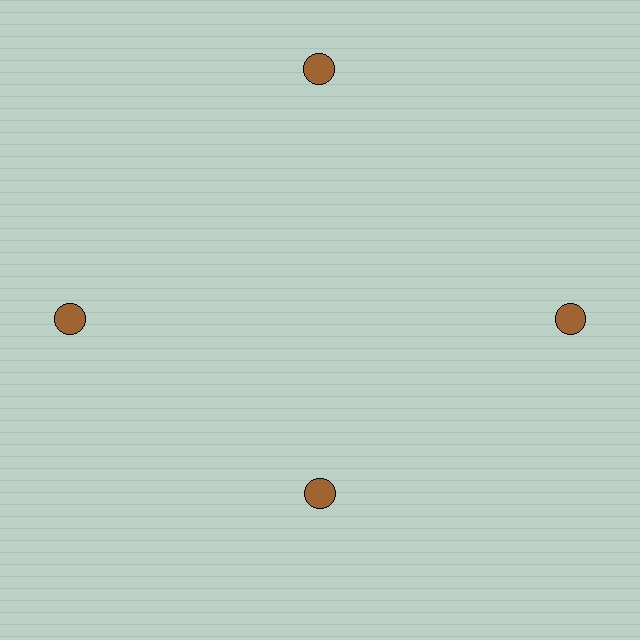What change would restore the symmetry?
The symmetry would be restored by moving it outward, back onto the ring so that all 4 circles sit at equal angles and equal distance from the center.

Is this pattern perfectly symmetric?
No. The 4 brown circles are arranged in a ring, but one element near the 6 o'clock position is pulled inward toward the center, breaking the 4-fold rotational symmetry.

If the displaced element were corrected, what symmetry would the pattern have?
It would have 4-fold rotational symmetry — the pattern would map onto itself every 90 degrees.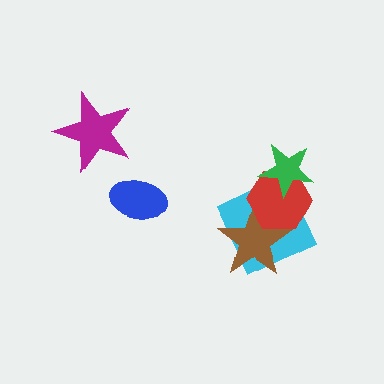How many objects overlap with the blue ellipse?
0 objects overlap with the blue ellipse.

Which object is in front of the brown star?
The red hexagon is in front of the brown star.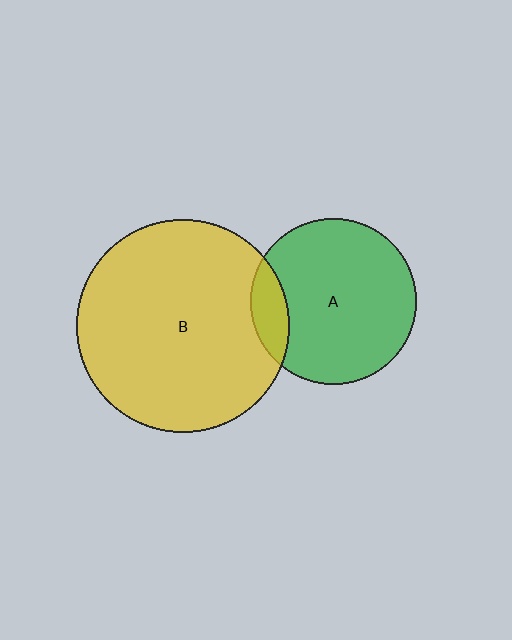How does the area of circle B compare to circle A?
Approximately 1.6 times.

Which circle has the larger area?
Circle B (yellow).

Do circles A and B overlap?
Yes.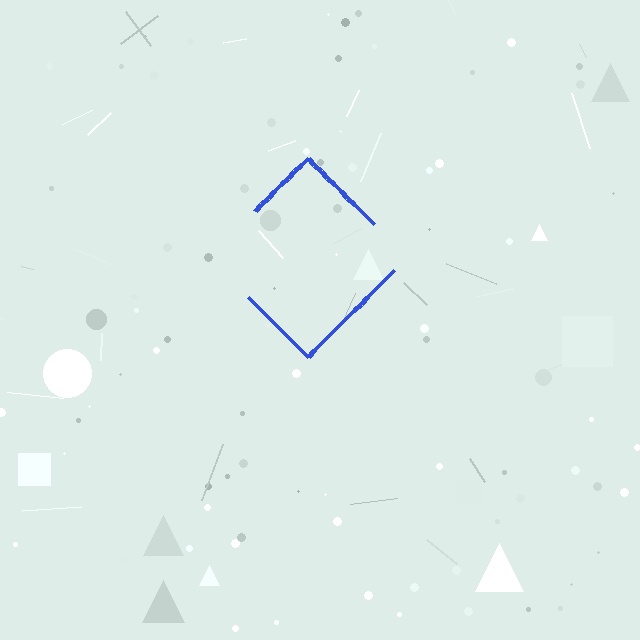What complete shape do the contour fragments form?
The contour fragments form a diamond.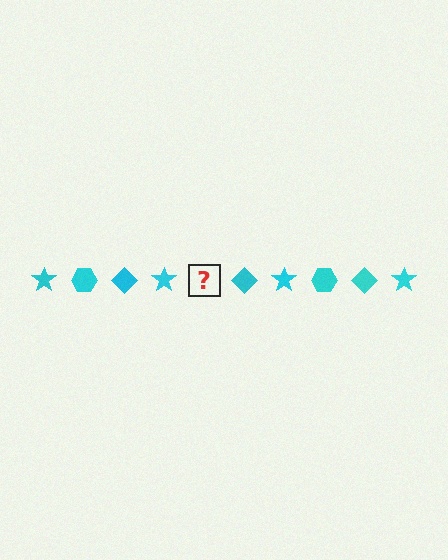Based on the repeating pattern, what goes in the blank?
The blank should be a cyan hexagon.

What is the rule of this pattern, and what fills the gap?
The rule is that the pattern cycles through star, hexagon, diamond shapes in cyan. The gap should be filled with a cyan hexagon.